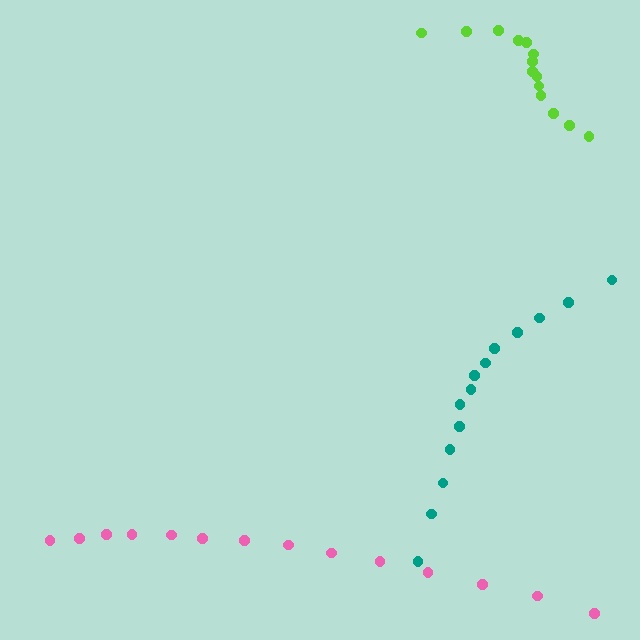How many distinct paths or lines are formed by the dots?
There are 3 distinct paths.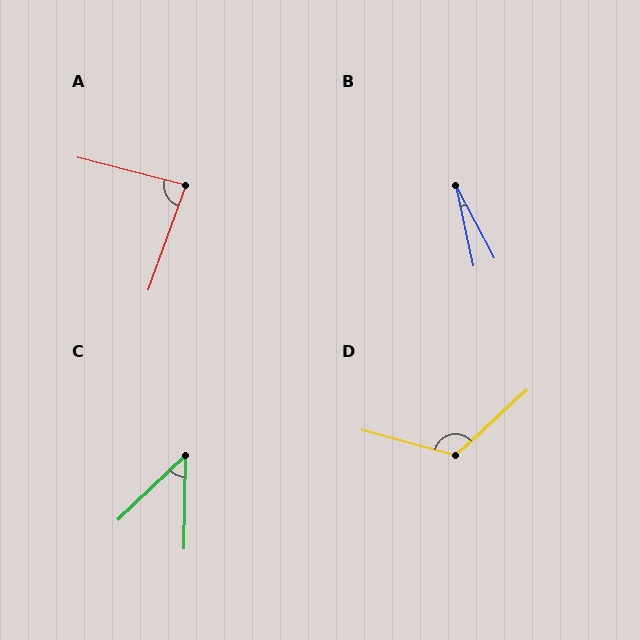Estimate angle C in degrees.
Approximately 45 degrees.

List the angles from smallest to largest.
B (16°), C (45°), A (85°), D (122°).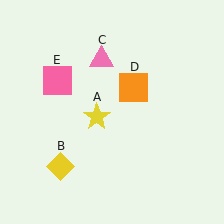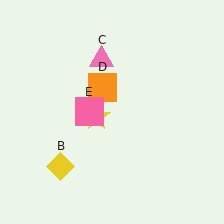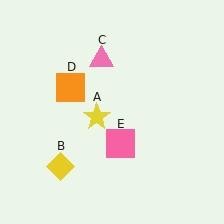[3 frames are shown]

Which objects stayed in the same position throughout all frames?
Yellow star (object A) and yellow diamond (object B) and pink triangle (object C) remained stationary.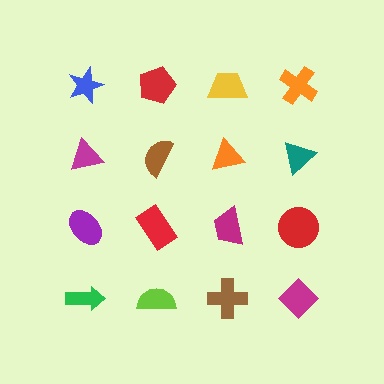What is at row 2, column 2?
A brown semicircle.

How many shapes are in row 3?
4 shapes.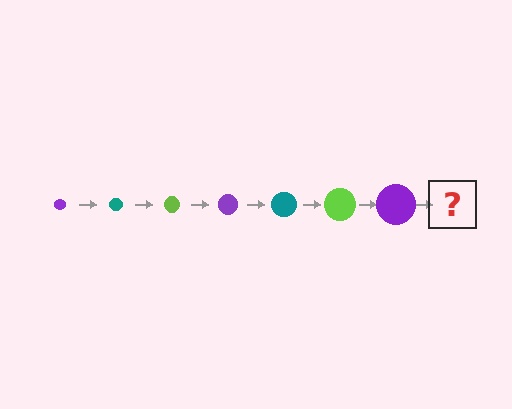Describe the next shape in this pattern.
It should be a teal circle, larger than the previous one.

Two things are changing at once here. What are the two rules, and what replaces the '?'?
The two rules are that the circle grows larger each step and the color cycles through purple, teal, and lime. The '?' should be a teal circle, larger than the previous one.